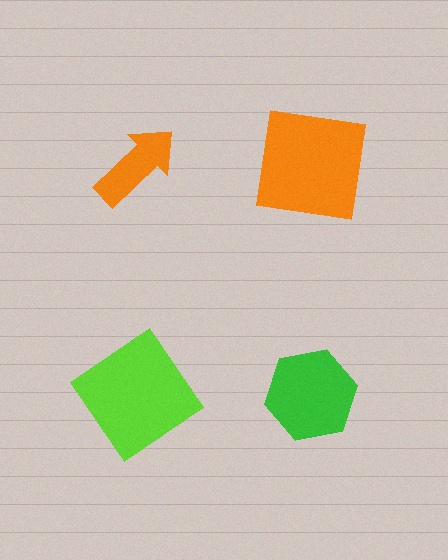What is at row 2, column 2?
A green hexagon.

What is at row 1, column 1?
An orange arrow.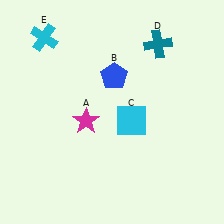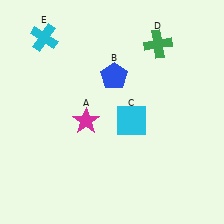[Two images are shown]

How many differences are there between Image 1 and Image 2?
There is 1 difference between the two images.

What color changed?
The cross (D) changed from teal in Image 1 to green in Image 2.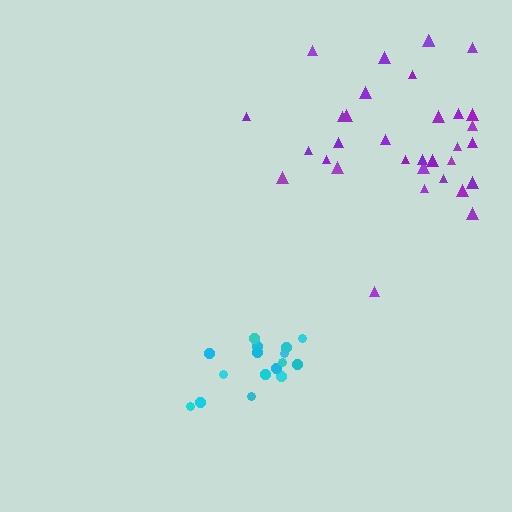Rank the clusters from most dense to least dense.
cyan, purple.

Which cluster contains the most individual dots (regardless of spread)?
Purple (33).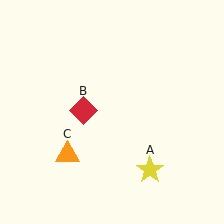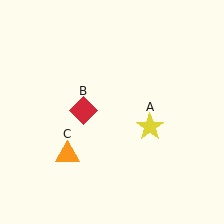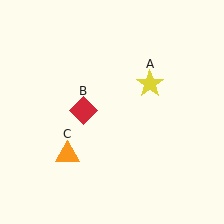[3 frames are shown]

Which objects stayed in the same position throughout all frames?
Red diamond (object B) and orange triangle (object C) remained stationary.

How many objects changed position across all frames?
1 object changed position: yellow star (object A).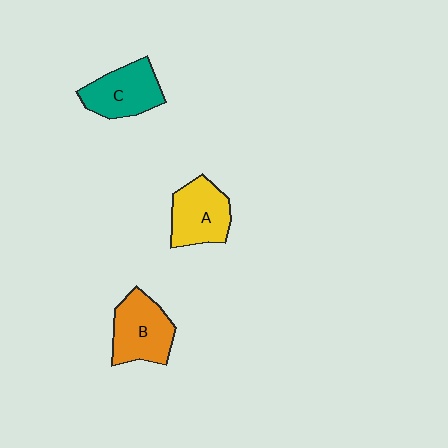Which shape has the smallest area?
Shape A (yellow).